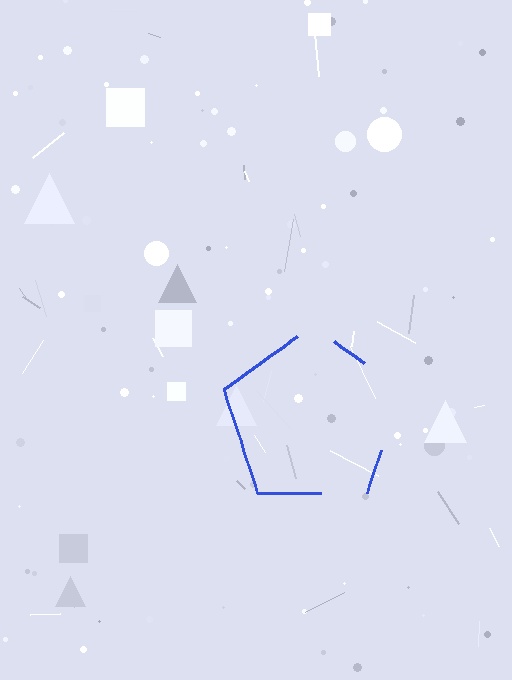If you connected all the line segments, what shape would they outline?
They would outline a pentagon.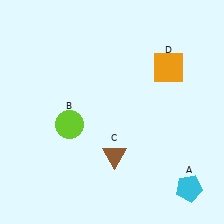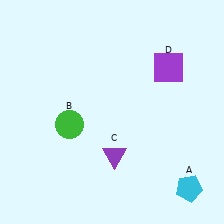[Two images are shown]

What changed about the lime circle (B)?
In Image 1, B is lime. In Image 2, it changed to green.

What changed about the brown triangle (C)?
In Image 1, C is brown. In Image 2, it changed to purple.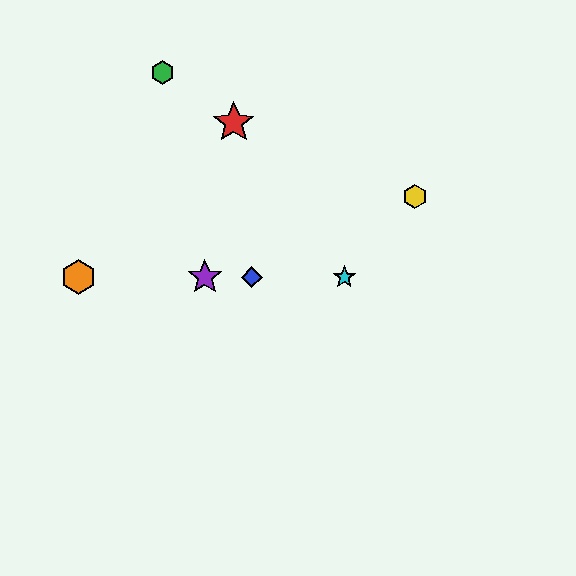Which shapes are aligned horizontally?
The blue diamond, the purple star, the orange hexagon, the cyan star are aligned horizontally.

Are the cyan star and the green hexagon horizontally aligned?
No, the cyan star is at y≈277 and the green hexagon is at y≈72.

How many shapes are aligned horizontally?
4 shapes (the blue diamond, the purple star, the orange hexagon, the cyan star) are aligned horizontally.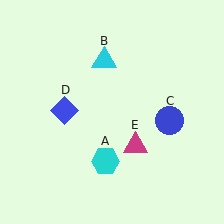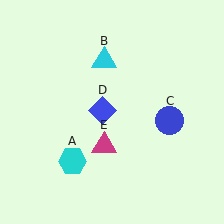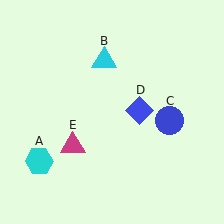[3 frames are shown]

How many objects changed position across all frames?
3 objects changed position: cyan hexagon (object A), blue diamond (object D), magenta triangle (object E).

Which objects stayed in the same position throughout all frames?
Cyan triangle (object B) and blue circle (object C) remained stationary.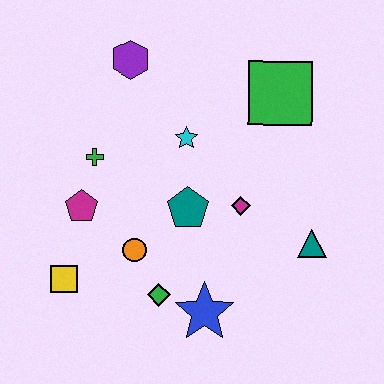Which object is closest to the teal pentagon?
The magenta diamond is closest to the teal pentagon.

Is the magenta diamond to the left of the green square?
Yes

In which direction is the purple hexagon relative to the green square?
The purple hexagon is to the left of the green square.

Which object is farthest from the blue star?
The purple hexagon is farthest from the blue star.